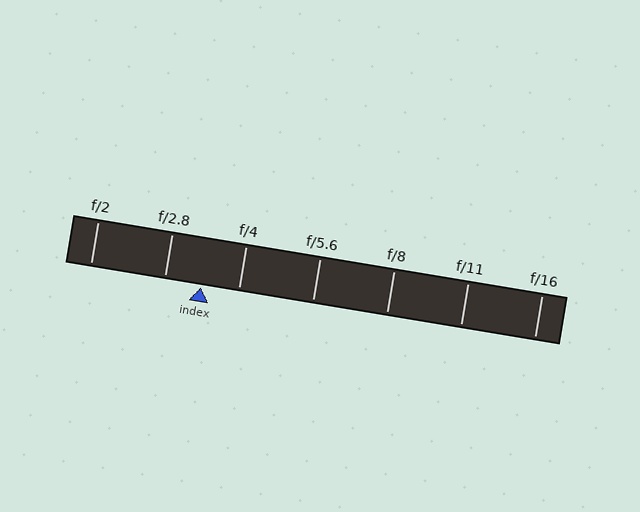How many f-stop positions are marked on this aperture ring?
There are 7 f-stop positions marked.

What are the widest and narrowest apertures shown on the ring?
The widest aperture shown is f/2 and the narrowest is f/16.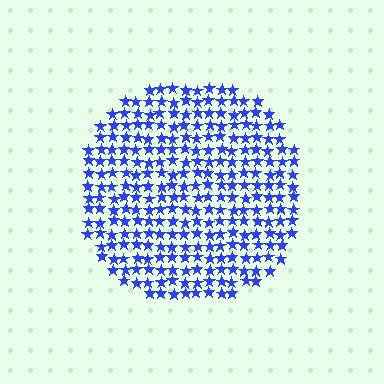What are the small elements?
The small elements are stars.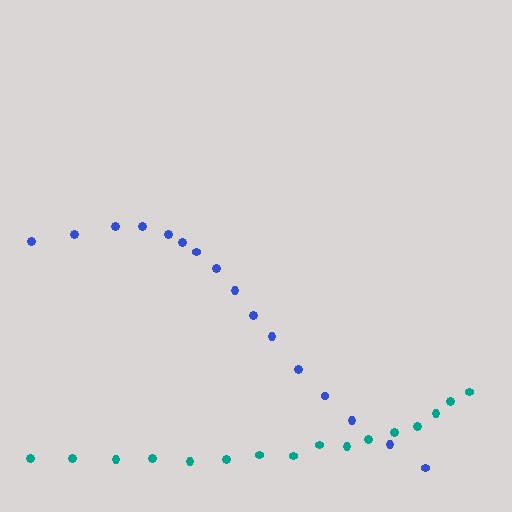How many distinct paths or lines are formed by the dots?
There are 2 distinct paths.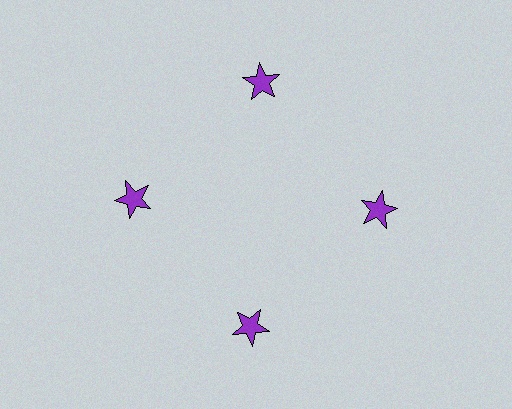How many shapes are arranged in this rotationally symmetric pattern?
There are 4 shapes, arranged in 4 groups of 1.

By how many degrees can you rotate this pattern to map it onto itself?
The pattern maps onto itself every 90 degrees of rotation.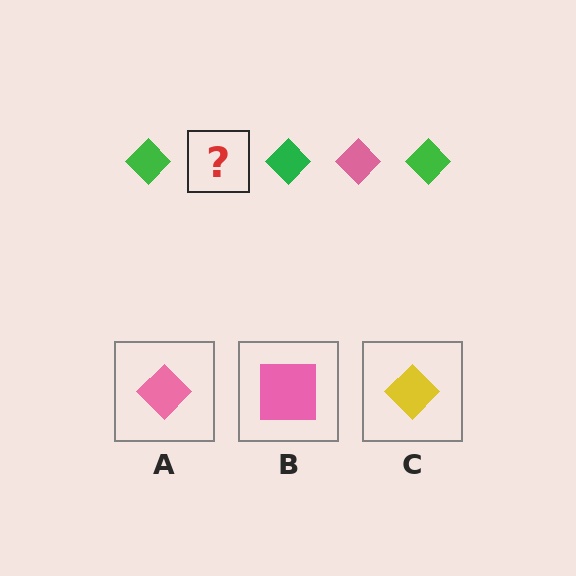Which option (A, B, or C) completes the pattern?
A.